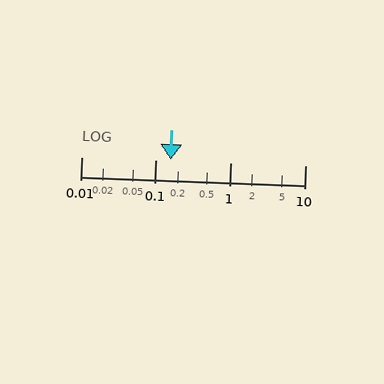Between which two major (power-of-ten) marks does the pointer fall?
The pointer is between 0.1 and 1.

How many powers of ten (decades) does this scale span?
The scale spans 3 decades, from 0.01 to 10.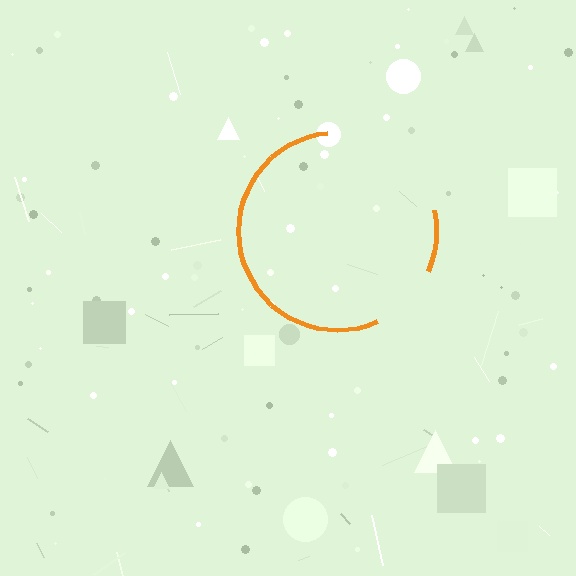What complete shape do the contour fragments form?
The contour fragments form a circle.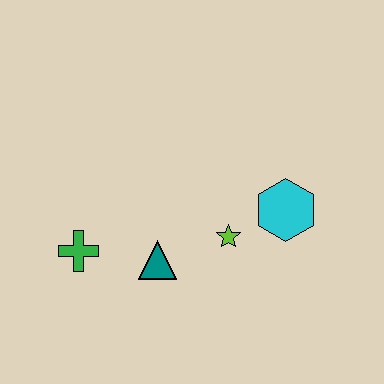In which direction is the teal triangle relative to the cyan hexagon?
The teal triangle is to the left of the cyan hexagon.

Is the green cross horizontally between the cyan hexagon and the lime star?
No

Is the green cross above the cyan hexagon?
No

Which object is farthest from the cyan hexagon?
The green cross is farthest from the cyan hexagon.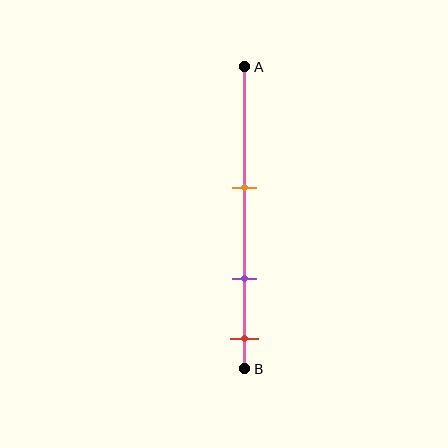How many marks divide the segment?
There are 3 marks dividing the segment.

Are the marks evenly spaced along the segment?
Yes, the marks are approximately evenly spaced.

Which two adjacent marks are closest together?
The purple and red marks are the closest adjacent pair.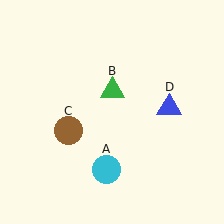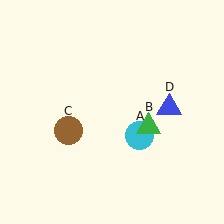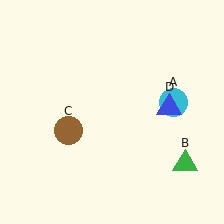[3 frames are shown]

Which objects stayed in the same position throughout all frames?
Brown circle (object C) and blue triangle (object D) remained stationary.